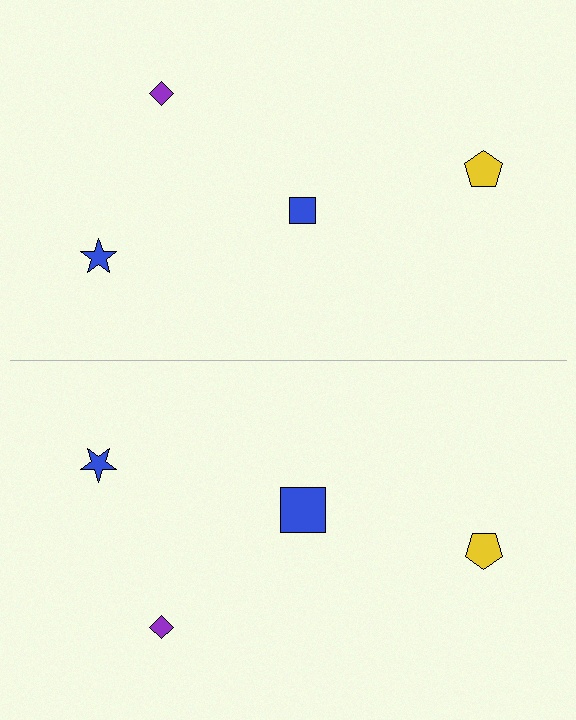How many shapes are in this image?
There are 8 shapes in this image.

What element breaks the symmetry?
The blue square on the bottom side has a different size than its mirror counterpart.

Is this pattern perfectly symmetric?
No, the pattern is not perfectly symmetric. The blue square on the bottom side has a different size than its mirror counterpart.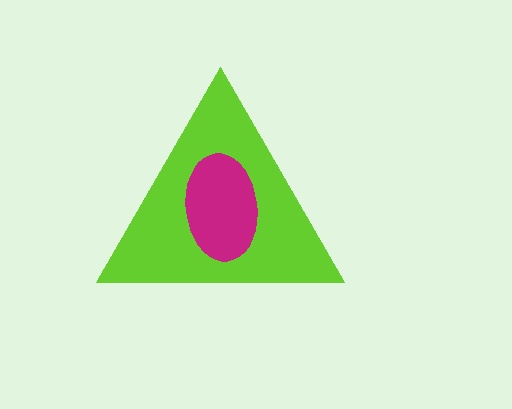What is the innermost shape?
The magenta ellipse.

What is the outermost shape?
The lime triangle.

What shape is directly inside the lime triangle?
The magenta ellipse.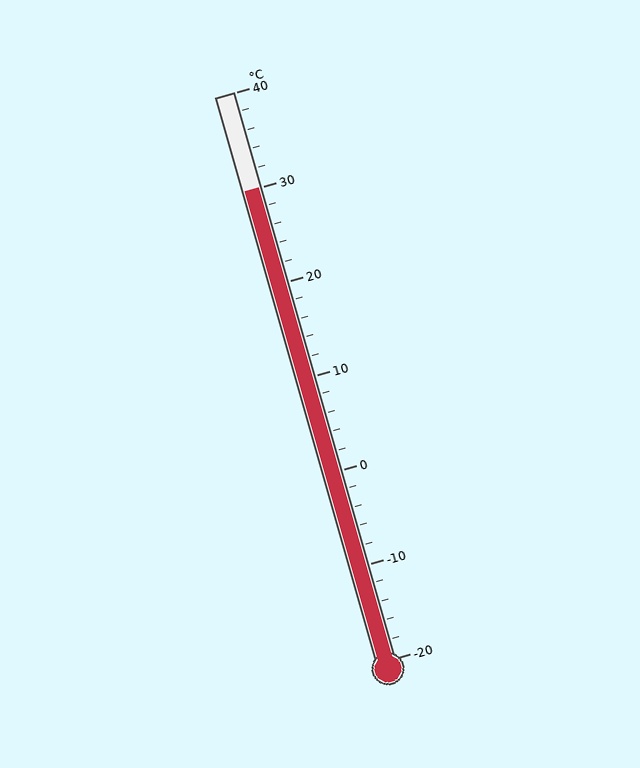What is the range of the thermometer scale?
The thermometer scale ranges from -20°C to 40°C.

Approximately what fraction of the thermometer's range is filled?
The thermometer is filled to approximately 85% of its range.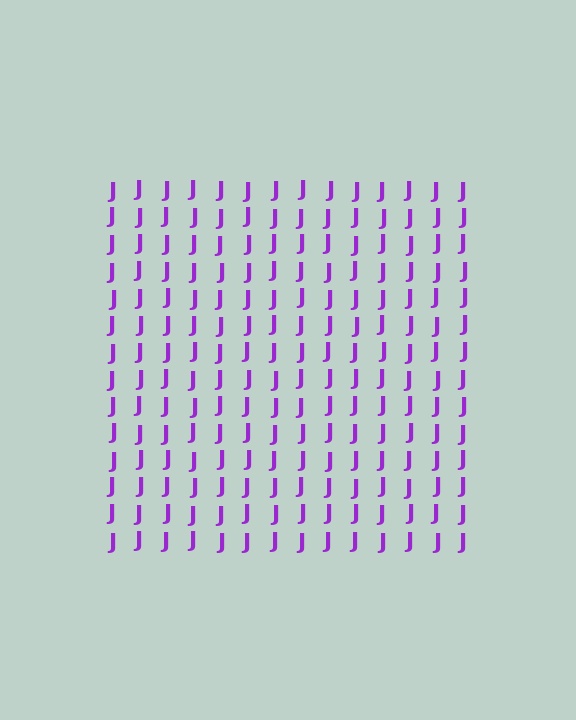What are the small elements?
The small elements are letter J's.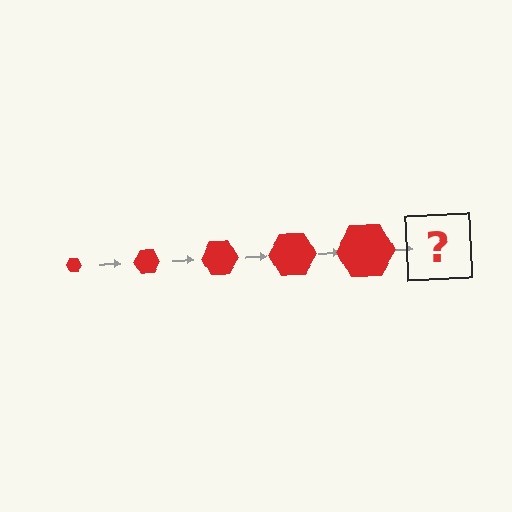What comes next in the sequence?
The next element should be a red hexagon, larger than the previous one.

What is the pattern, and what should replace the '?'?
The pattern is that the hexagon gets progressively larger each step. The '?' should be a red hexagon, larger than the previous one.